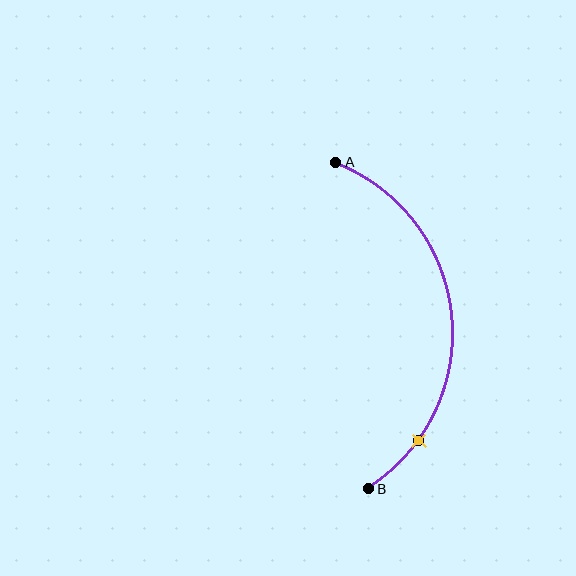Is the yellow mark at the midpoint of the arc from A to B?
No. The yellow mark lies on the arc but is closer to endpoint B. The arc midpoint would be at the point on the curve equidistant along the arc from both A and B.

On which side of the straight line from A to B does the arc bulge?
The arc bulges to the right of the straight line connecting A and B.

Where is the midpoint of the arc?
The arc midpoint is the point on the curve farthest from the straight line joining A and B. It sits to the right of that line.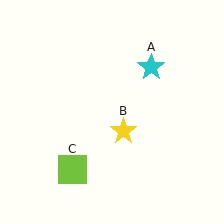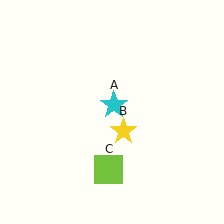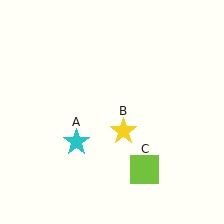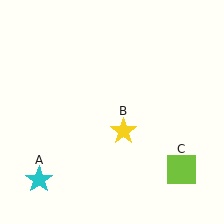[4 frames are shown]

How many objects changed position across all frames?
2 objects changed position: cyan star (object A), lime square (object C).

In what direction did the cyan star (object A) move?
The cyan star (object A) moved down and to the left.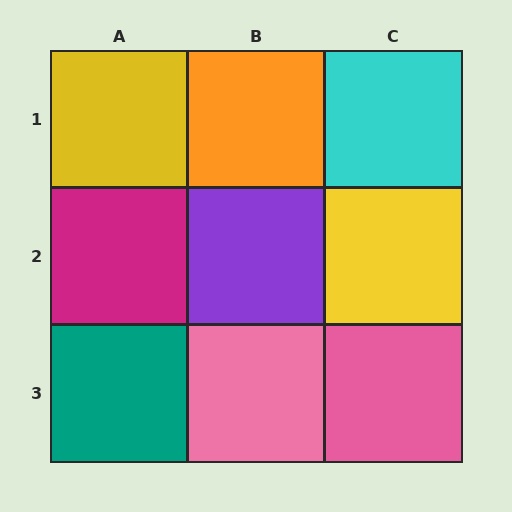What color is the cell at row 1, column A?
Yellow.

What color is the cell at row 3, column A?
Teal.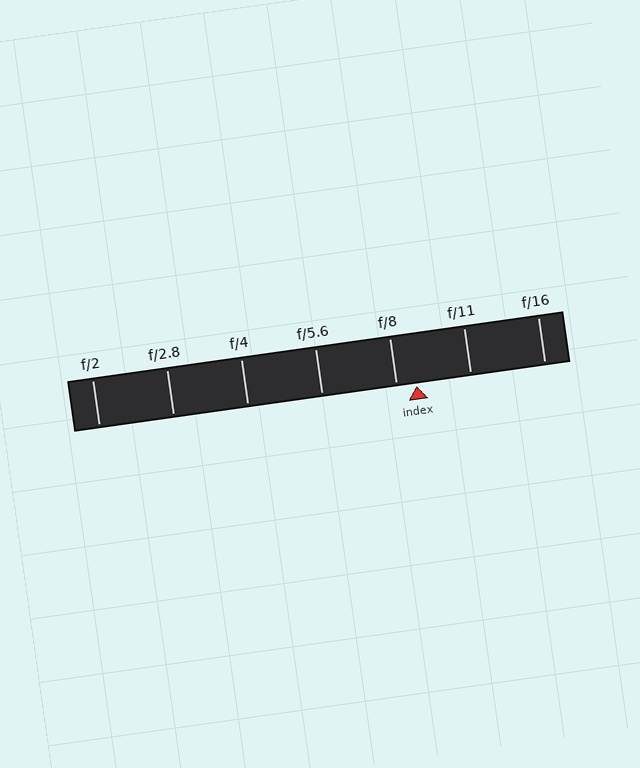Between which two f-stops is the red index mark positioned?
The index mark is between f/8 and f/11.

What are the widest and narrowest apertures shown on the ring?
The widest aperture shown is f/2 and the narrowest is f/16.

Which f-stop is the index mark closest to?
The index mark is closest to f/8.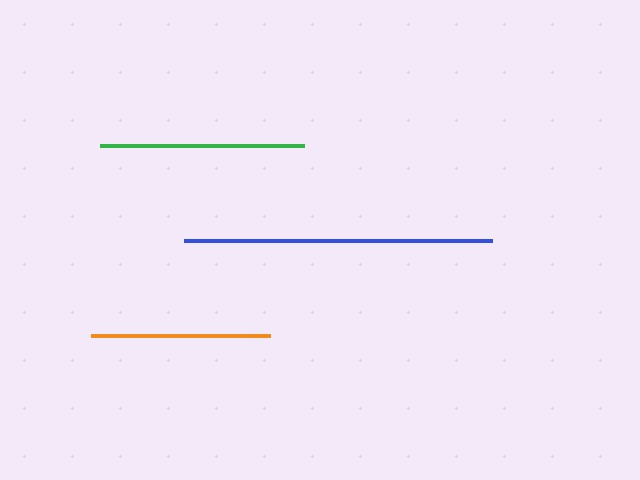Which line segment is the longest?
The blue line is the longest at approximately 308 pixels.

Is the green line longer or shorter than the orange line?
The green line is longer than the orange line.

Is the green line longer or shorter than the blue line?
The blue line is longer than the green line.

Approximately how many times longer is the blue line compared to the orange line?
The blue line is approximately 1.7 times the length of the orange line.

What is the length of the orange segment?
The orange segment is approximately 179 pixels long.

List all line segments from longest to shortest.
From longest to shortest: blue, green, orange.